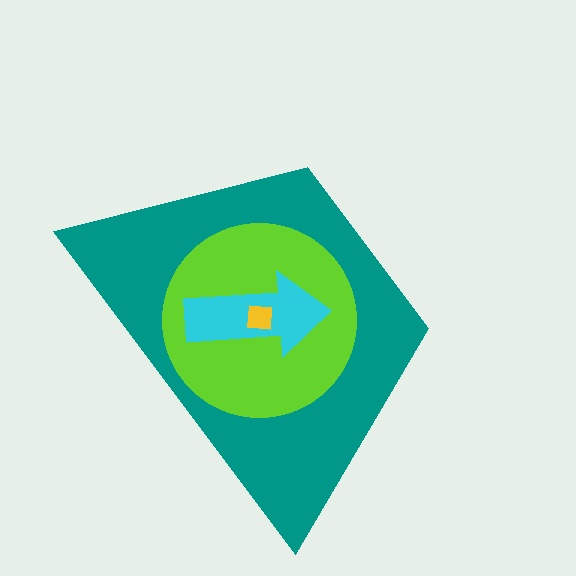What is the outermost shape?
The teal trapezoid.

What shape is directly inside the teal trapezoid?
The lime circle.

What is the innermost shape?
The yellow square.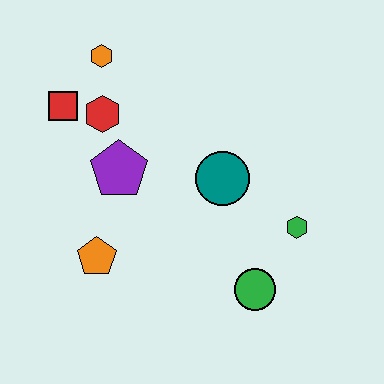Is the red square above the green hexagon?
Yes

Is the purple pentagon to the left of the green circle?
Yes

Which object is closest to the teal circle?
The green hexagon is closest to the teal circle.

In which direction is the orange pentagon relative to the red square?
The orange pentagon is below the red square.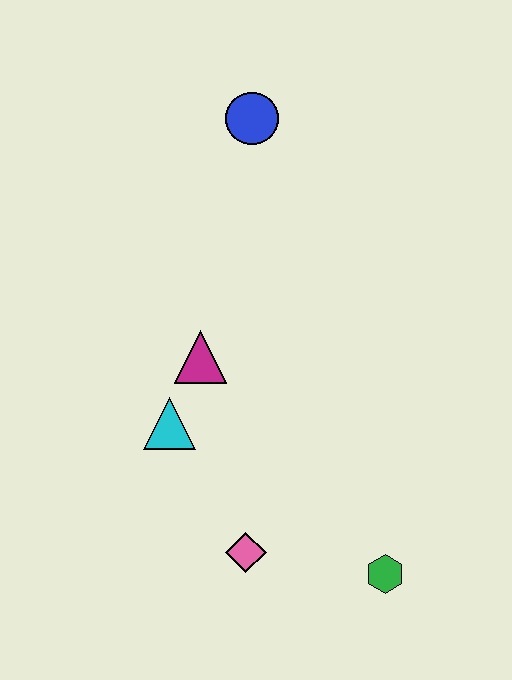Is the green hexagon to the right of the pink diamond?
Yes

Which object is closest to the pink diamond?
The green hexagon is closest to the pink diamond.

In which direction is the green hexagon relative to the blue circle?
The green hexagon is below the blue circle.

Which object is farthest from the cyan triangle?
The blue circle is farthest from the cyan triangle.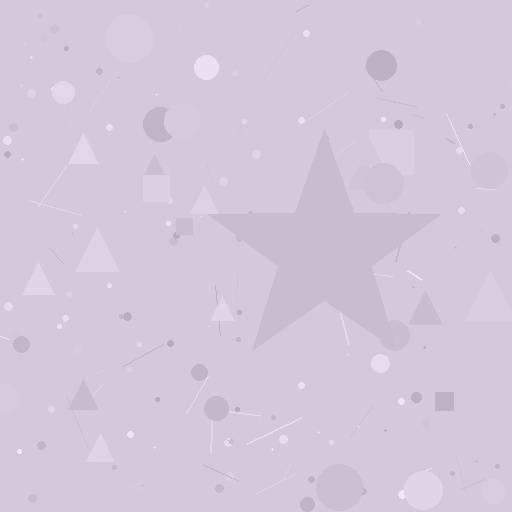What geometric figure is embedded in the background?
A star is embedded in the background.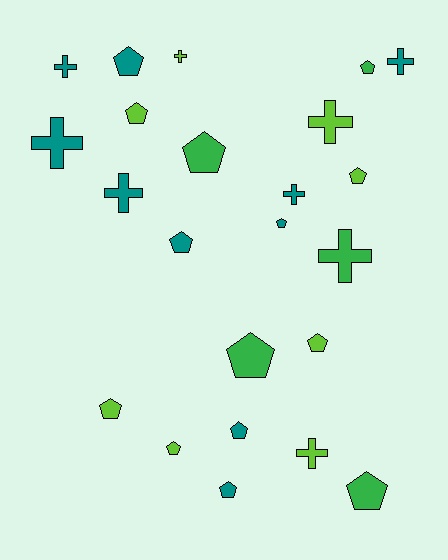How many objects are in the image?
There are 23 objects.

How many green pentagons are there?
There are 4 green pentagons.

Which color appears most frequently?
Teal, with 10 objects.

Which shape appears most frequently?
Pentagon, with 14 objects.